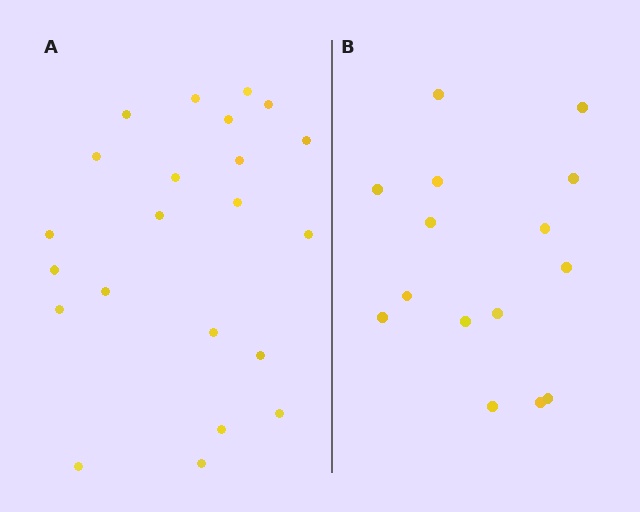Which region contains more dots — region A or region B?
Region A (the left region) has more dots.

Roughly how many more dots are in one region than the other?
Region A has roughly 8 or so more dots than region B.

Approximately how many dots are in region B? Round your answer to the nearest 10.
About 20 dots. (The exact count is 15, which rounds to 20.)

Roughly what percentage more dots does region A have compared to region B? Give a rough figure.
About 45% more.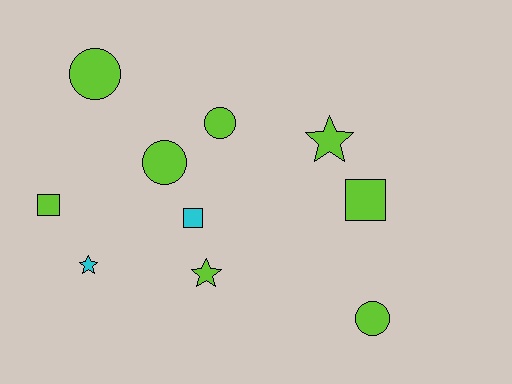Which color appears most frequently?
Lime, with 8 objects.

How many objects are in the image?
There are 10 objects.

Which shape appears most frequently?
Circle, with 4 objects.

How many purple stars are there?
There are no purple stars.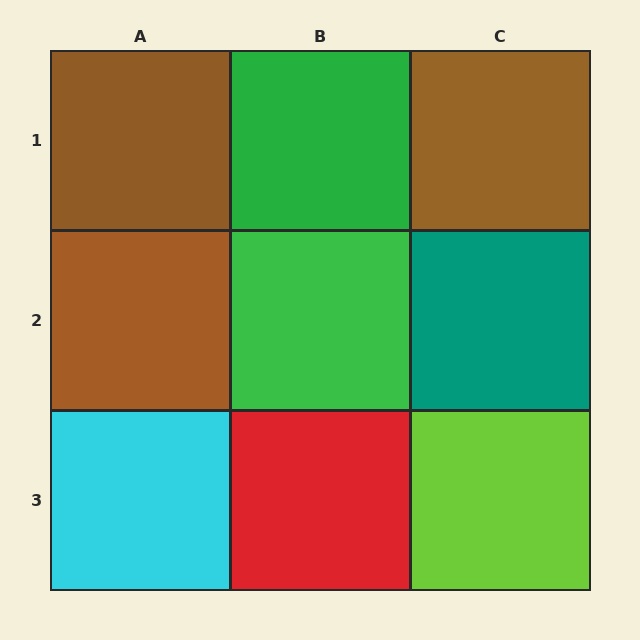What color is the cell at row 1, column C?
Brown.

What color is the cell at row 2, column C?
Teal.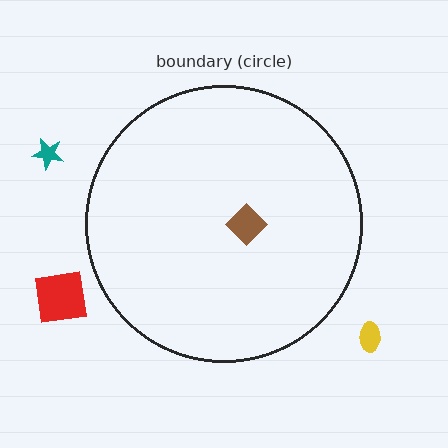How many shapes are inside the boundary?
1 inside, 3 outside.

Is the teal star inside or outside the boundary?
Outside.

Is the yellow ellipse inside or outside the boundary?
Outside.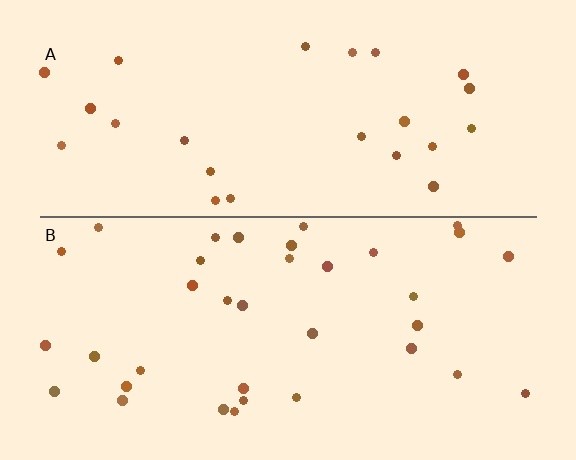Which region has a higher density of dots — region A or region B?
B (the bottom).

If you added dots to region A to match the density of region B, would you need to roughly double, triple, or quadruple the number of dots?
Approximately double.